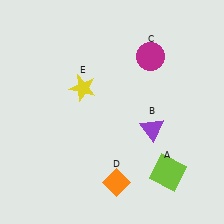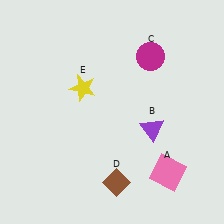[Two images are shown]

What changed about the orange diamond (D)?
In Image 1, D is orange. In Image 2, it changed to brown.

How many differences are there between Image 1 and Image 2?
There are 2 differences between the two images.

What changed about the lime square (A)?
In Image 1, A is lime. In Image 2, it changed to pink.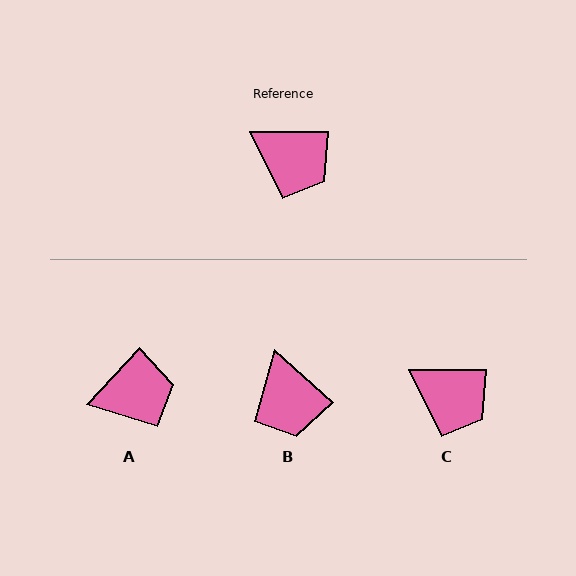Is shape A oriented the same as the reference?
No, it is off by about 47 degrees.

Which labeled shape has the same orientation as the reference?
C.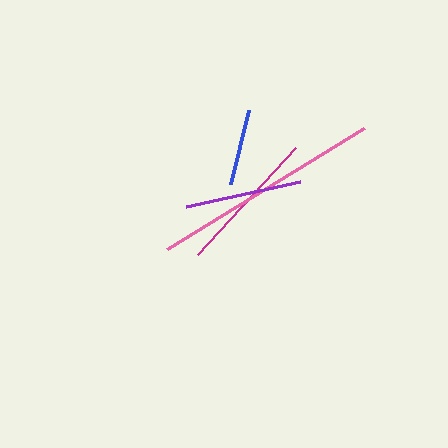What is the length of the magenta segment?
The magenta segment is approximately 145 pixels long.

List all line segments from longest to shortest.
From longest to shortest: pink, magenta, purple, blue.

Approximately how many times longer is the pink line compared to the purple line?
The pink line is approximately 2.0 times the length of the purple line.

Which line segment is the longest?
The pink line is the longest at approximately 232 pixels.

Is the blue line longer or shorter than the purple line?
The purple line is longer than the blue line.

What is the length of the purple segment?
The purple segment is approximately 117 pixels long.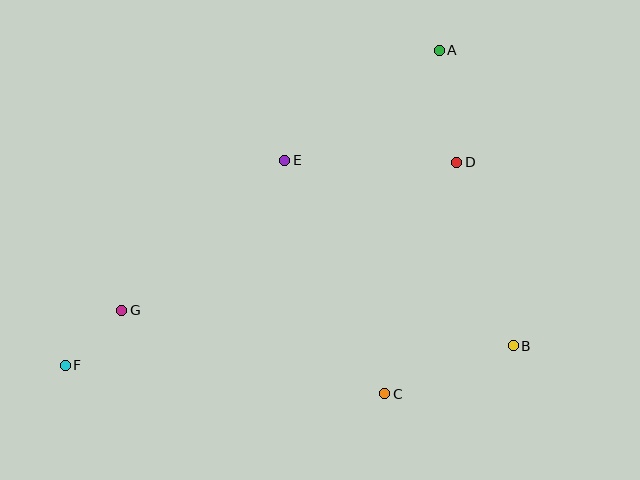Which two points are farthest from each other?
Points A and F are farthest from each other.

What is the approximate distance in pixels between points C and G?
The distance between C and G is approximately 276 pixels.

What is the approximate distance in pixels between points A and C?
The distance between A and C is approximately 348 pixels.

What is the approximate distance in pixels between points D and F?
The distance between D and F is approximately 441 pixels.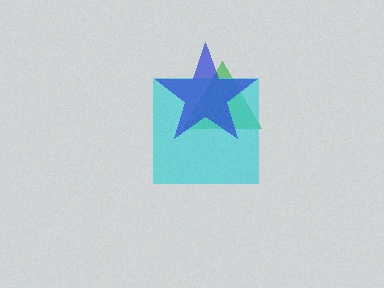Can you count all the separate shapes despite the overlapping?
Yes, there are 3 separate shapes.